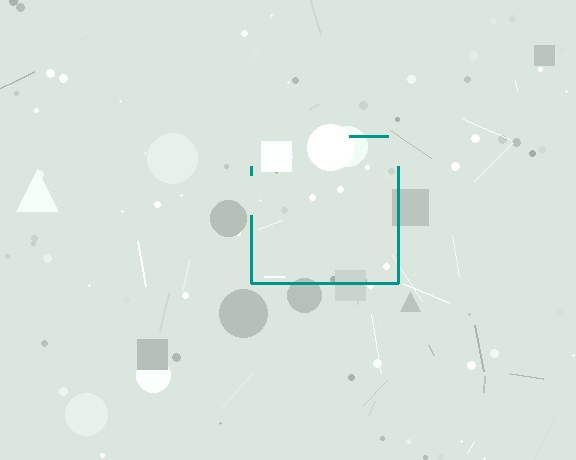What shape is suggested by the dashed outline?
The dashed outline suggests a square.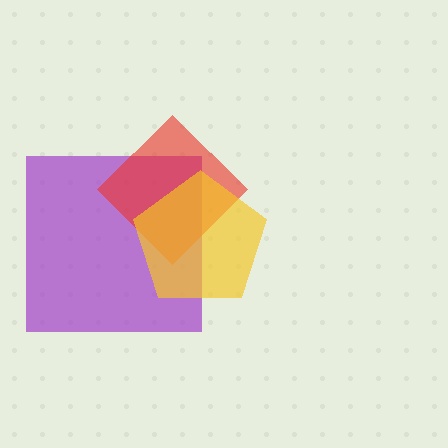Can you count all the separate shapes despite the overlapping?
Yes, there are 3 separate shapes.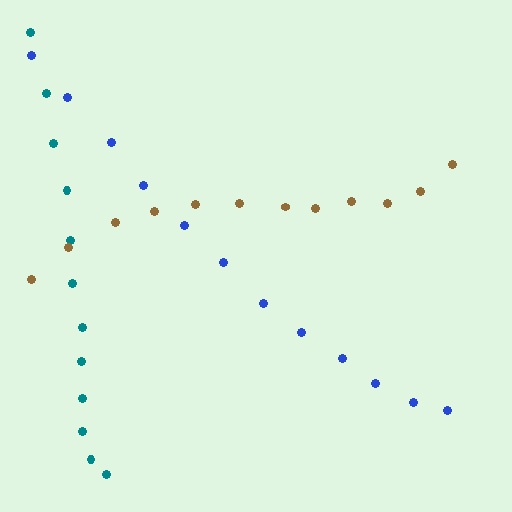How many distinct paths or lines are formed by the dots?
There are 3 distinct paths.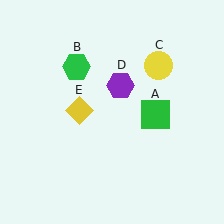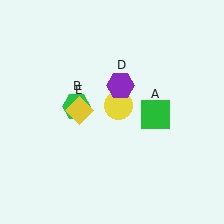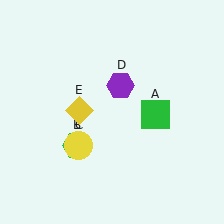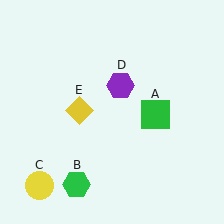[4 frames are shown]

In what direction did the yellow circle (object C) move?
The yellow circle (object C) moved down and to the left.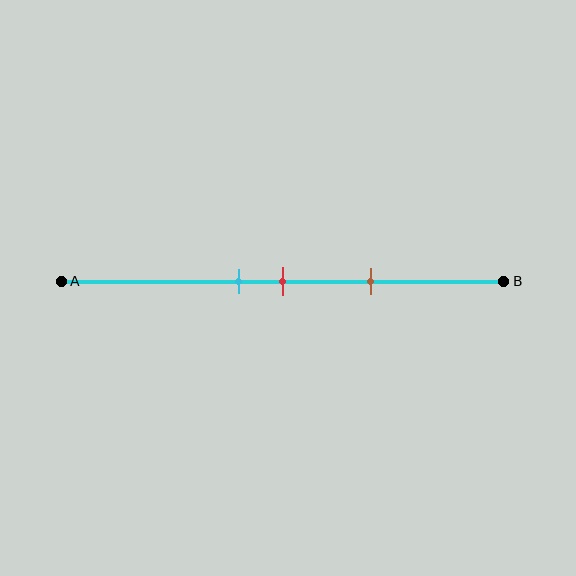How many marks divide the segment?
There are 3 marks dividing the segment.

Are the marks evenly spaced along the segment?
Yes, the marks are approximately evenly spaced.